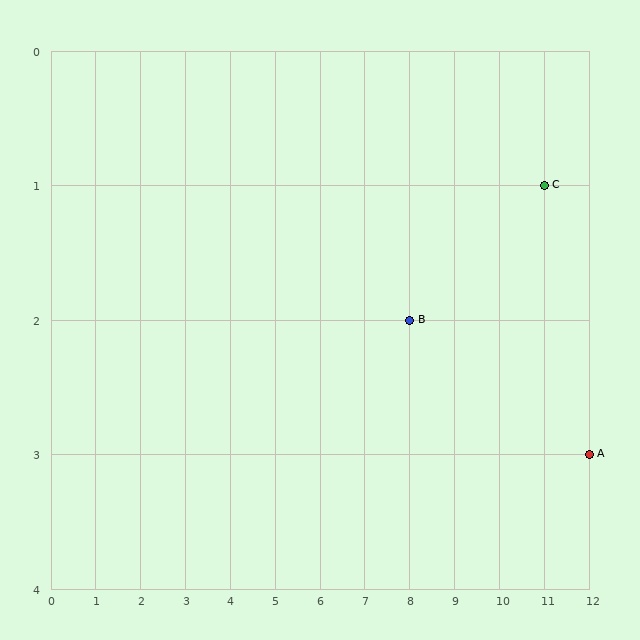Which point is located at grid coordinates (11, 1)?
Point C is at (11, 1).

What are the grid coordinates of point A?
Point A is at grid coordinates (12, 3).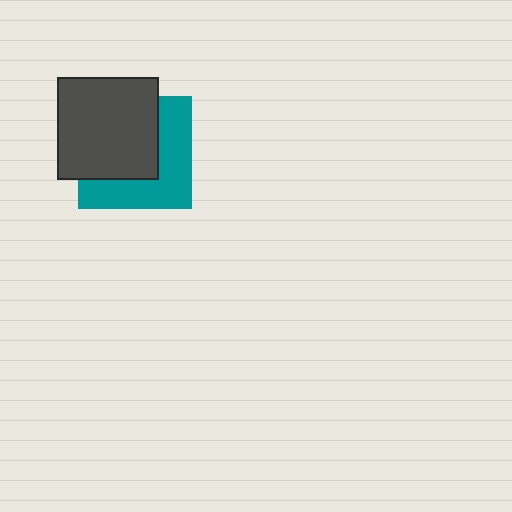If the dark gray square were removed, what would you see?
You would see the complete teal square.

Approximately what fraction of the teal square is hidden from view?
Roughly 53% of the teal square is hidden behind the dark gray square.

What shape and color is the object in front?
The object in front is a dark gray square.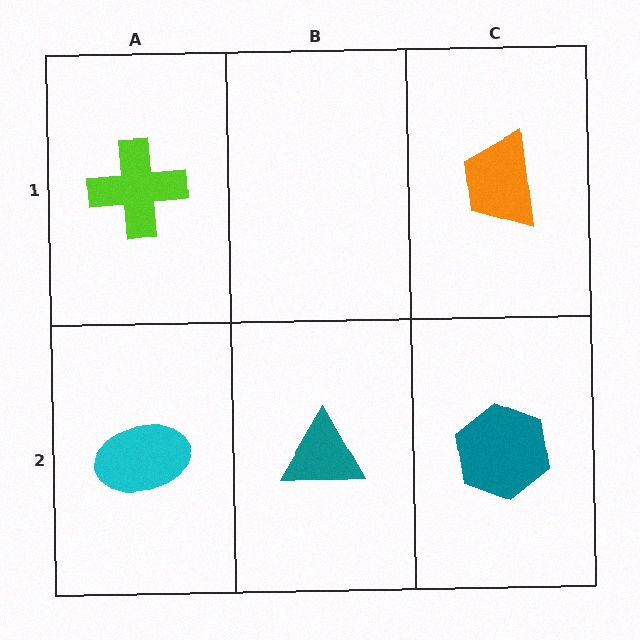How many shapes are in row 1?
2 shapes.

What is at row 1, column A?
A lime cross.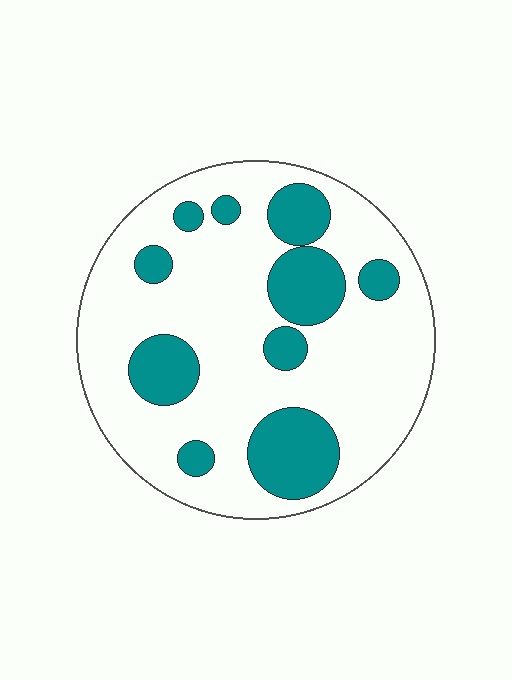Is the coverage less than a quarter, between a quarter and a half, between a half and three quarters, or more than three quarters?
Between a quarter and a half.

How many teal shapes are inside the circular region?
10.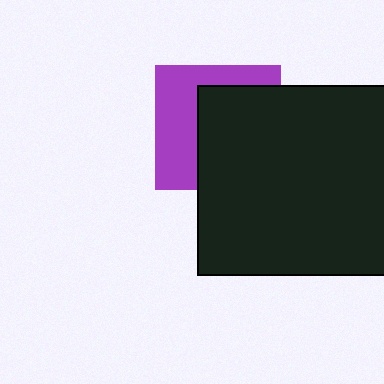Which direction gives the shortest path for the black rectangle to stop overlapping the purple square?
Moving right gives the shortest separation.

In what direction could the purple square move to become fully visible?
The purple square could move left. That would shift it out from behind the black rectangle entirely.